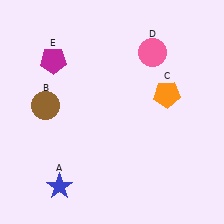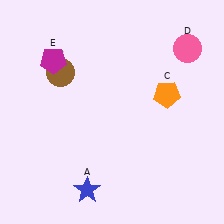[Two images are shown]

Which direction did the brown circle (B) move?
The brown circle (B) moved up.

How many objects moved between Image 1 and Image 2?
3 objects moved between the two images.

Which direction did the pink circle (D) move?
The pink circle (D) moved right.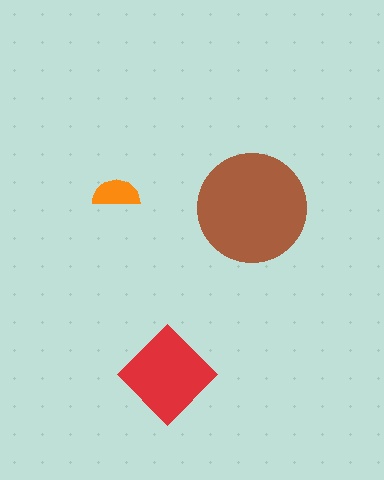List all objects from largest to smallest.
The brown circle, the red diamond, the orange semicircle.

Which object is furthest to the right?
The brown circle is rightmost.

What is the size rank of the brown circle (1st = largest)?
1st.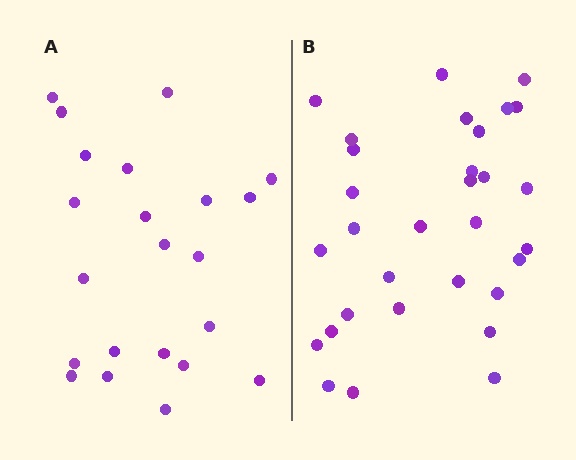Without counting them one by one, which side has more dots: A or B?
Region B (the right region) has more dots.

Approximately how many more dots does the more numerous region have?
Region B has roughly 8 or so more dots than region A.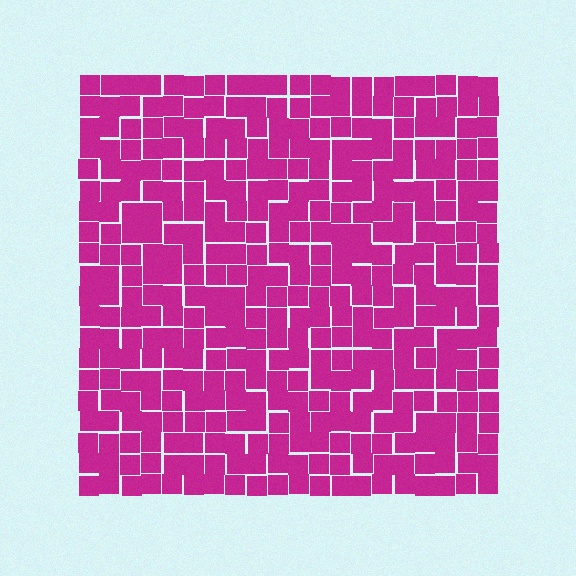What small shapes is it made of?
It is made of small squares.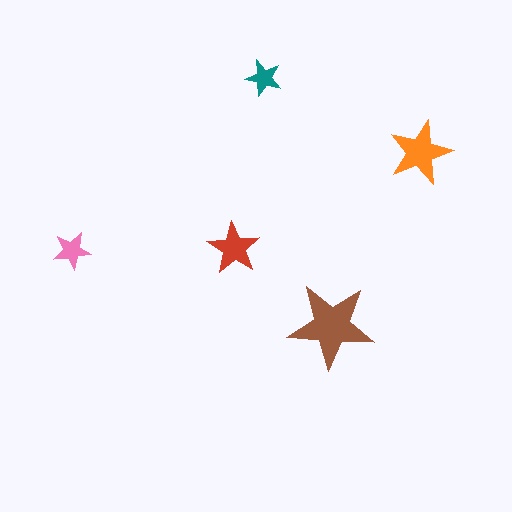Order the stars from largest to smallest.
the brown one, the orange one, the red one, the pink one, the teal one.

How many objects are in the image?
There are 5 objects in the image.